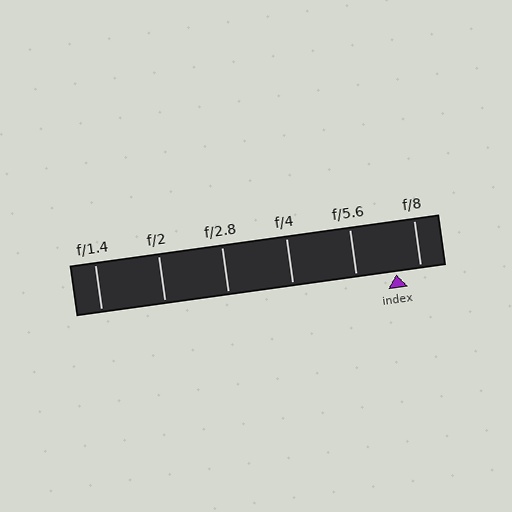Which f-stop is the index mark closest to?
The index mark is closest to f/8.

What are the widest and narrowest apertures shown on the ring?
The widest aperture shown is f/1.4 and the narrowest is f/8.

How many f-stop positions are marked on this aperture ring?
There are 6 f-stop positions marked.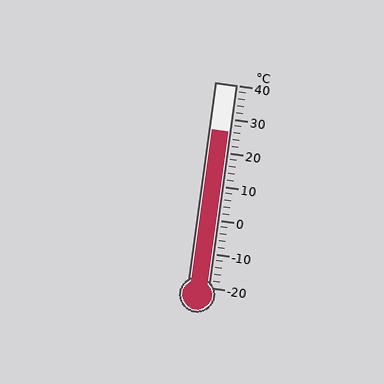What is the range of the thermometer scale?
The thermometer scale ranges from -20°C to 40°C.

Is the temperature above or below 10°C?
The temperature is above 10°C.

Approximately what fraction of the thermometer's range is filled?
The thermometer is filled to approximately 75% of its range.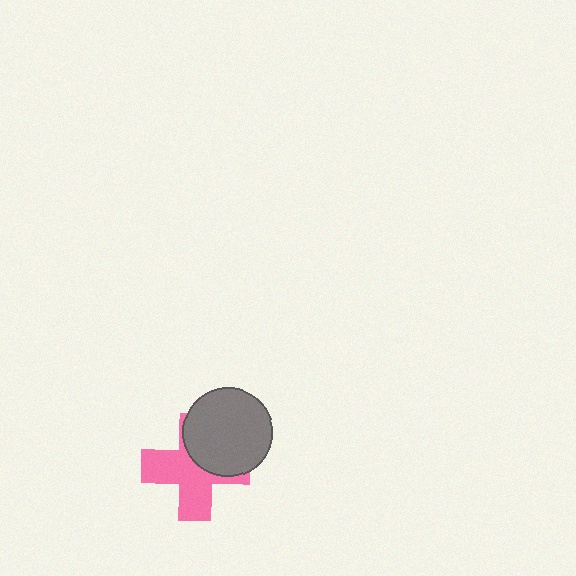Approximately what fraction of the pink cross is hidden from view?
Roughly 40% of the pink cross is hidden behind the gray circle.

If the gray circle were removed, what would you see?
You would see the complete pink cross.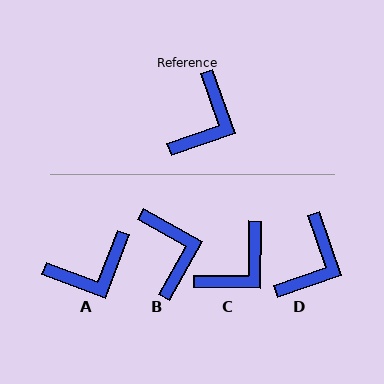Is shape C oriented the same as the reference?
No, it is off by about 20 degrees.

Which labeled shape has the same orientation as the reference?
D.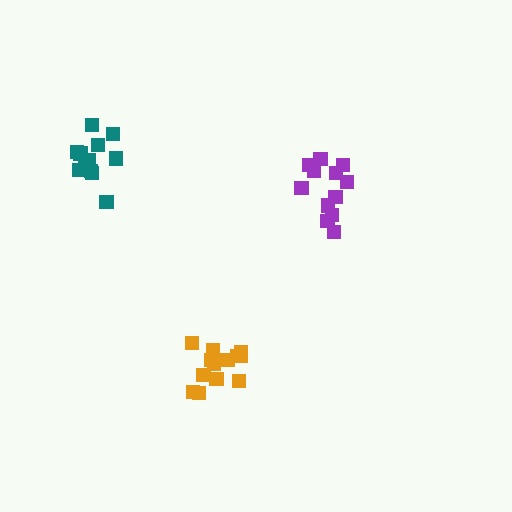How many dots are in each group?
Group 1: 14 dots, Group 2: 12 dots, Group 3: 12 dots (38 total).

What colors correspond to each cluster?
The clusters are colored: orange, teal, purple.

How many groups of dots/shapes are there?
There are 3 groups.